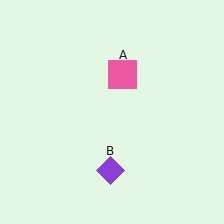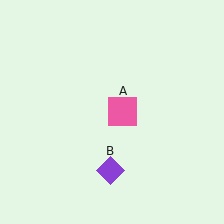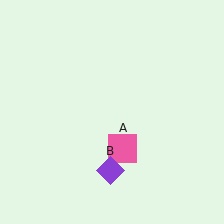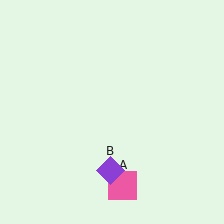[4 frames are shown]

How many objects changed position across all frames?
1 object changed position: pink square (object A).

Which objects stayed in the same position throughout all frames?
Purple diamond (object B) remained stationary.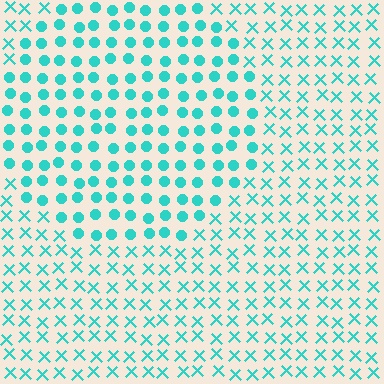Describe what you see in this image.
The image is filled with small cyan elements arranged in a uniform grid. A circle-shaped region contains circles, while the surrounding area contains X marks. The boundary is defined purely by the change in element shape.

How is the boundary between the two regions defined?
The boundary is defined by a change in element shape: circles inside vs. X marks outside. All elements share the same color and spacing.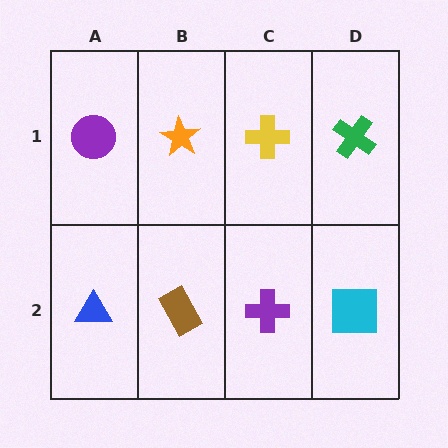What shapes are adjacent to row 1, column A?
A blue triangle (row 2, column A), an orange star (row 1, column B).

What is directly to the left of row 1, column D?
A yellow cross.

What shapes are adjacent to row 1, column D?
A cyan square (row 2, column D), a yellow cross (row 1, column C).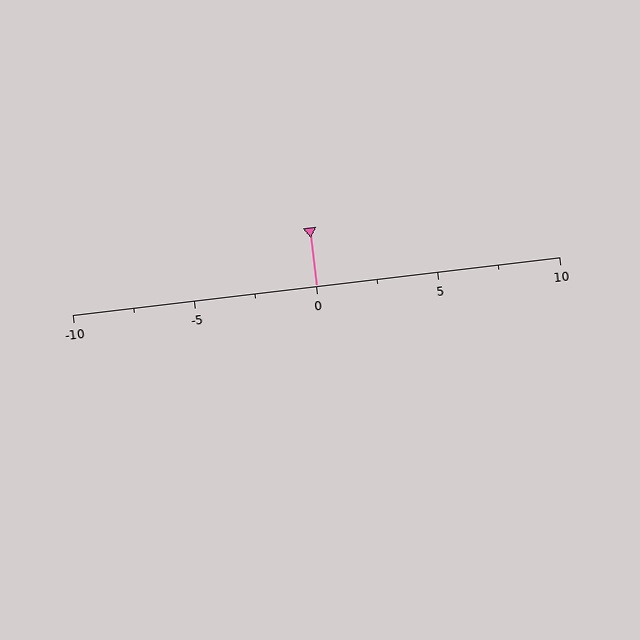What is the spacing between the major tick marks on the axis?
The major ticks are spaced 5 apart.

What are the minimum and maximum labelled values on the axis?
The axis runs from -10 to 10.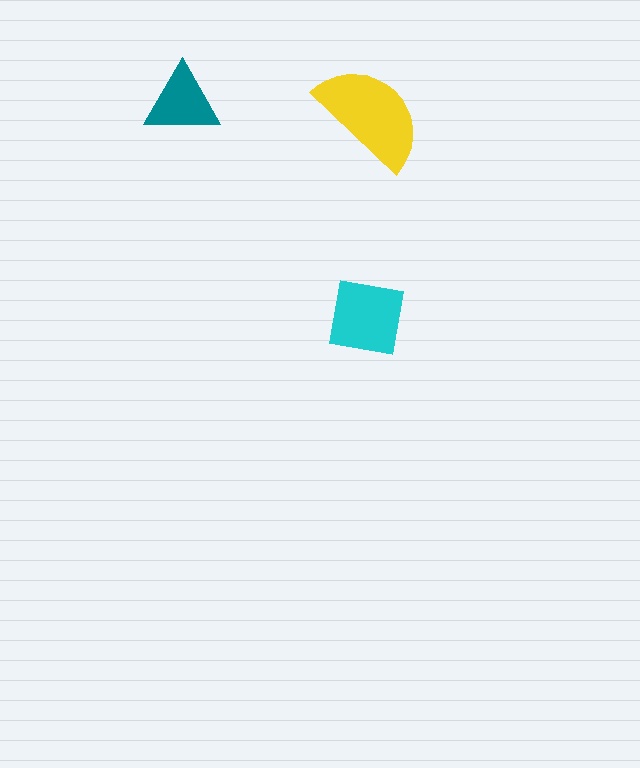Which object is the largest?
The yellow semicircle.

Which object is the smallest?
The teal triangle.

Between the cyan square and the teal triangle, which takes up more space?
The cyan square.